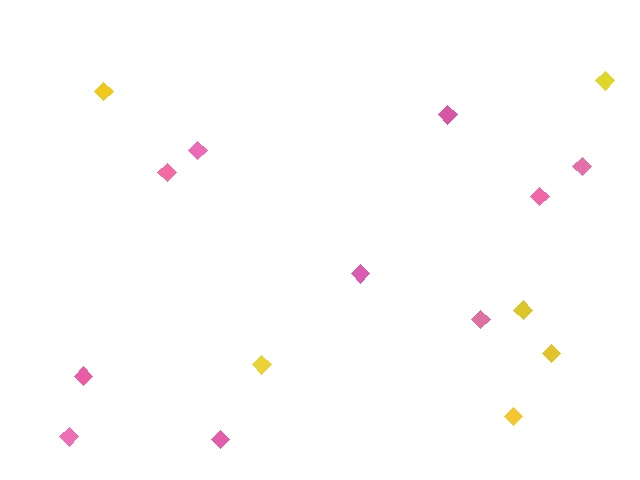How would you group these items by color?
There are 2 groups: one group of yellow diamonds (6) and one group of pink diamonds (10).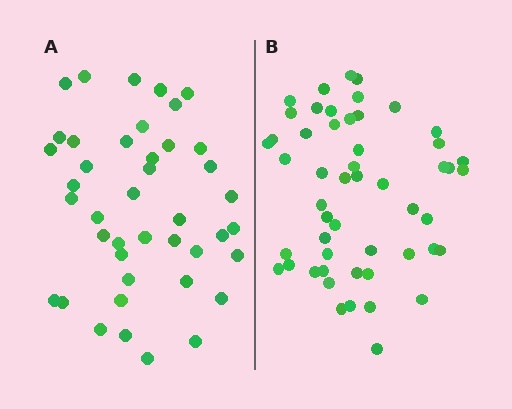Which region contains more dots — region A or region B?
Region B (the right region) has more dots.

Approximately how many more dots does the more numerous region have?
Region B has roughly 10 or so more dots than region A.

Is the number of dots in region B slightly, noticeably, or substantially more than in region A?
Region B has only slightly more — the two regions are fairly close. The ratio is roughly 1.2 to 1.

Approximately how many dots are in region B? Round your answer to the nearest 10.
About 50 dots. (The exact count is 52, which rounds to 50.)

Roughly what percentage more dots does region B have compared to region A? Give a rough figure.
About 25% more.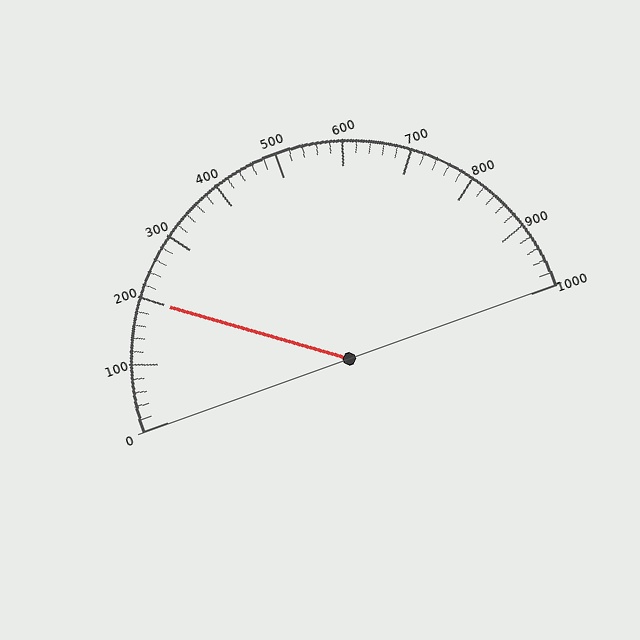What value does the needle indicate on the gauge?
The needle indicates approximately 200.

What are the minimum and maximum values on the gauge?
The gauge ranges from 0 to 1000.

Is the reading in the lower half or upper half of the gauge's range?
The reading is in the lower half of the range (0 to 1000).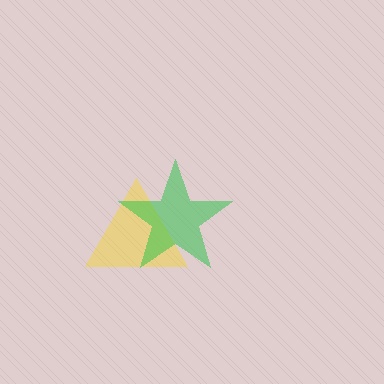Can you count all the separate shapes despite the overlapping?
Yes, there are 2 separate shapes.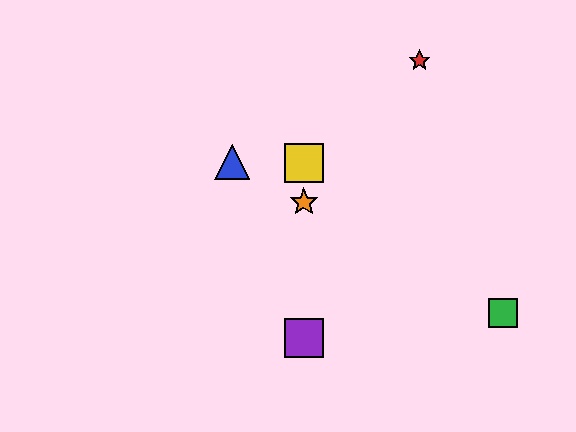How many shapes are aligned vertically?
3 shapes (the yellow square, the purple square, the orange star) are aligned vertically.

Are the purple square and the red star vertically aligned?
No, the purple square is at x≈304 and the red star is at x≈420.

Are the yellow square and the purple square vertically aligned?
Yes, both are at x≈304.